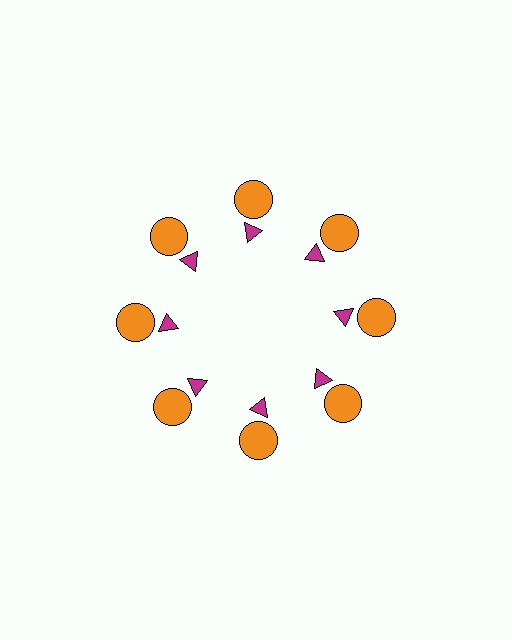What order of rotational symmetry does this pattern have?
This pattern has 8-fold rotational symmetry.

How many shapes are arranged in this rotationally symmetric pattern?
There are 16 shapes, arranged in 8 groups of 2.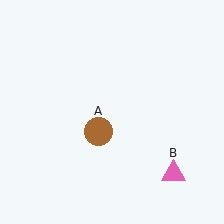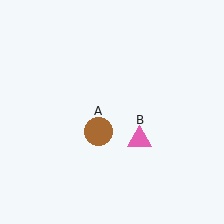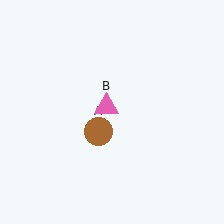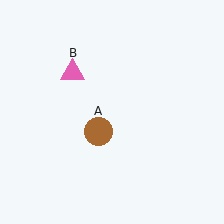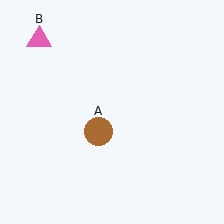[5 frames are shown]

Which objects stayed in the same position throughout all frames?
Brown circle (object A) remained stationary.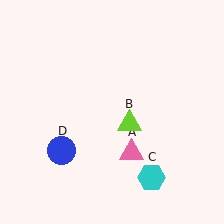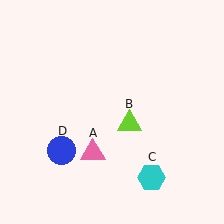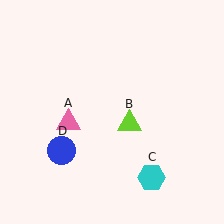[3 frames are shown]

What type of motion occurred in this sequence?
The pink triangle (object A) rotated clockwise around the center of the scene.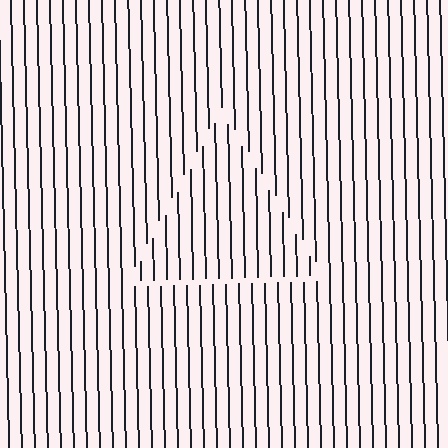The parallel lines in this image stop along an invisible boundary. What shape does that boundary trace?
An illusory triangle. The interior of the shape contains the same grating, shifted by half a period — the contour is defined by the phase discontinuity where line-ends from the inner and outer gratings abut.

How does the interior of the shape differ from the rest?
The interior of the shape contains the same grating, shifted by half a period — the contour is defined by the phase discontinuity where line-ends from the inner and outer gratings abut.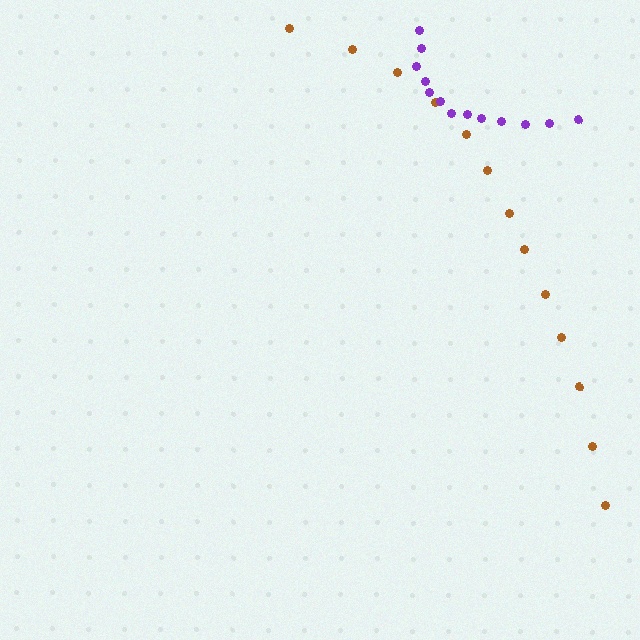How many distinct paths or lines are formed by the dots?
There are 2 distinct paths.